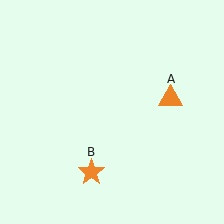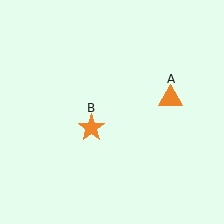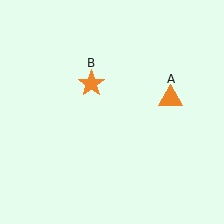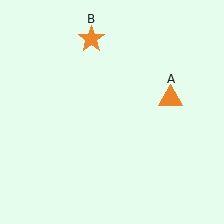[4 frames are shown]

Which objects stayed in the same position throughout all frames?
Orange triangle (object A) remained stationary.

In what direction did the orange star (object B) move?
The orange star (object B) moved up.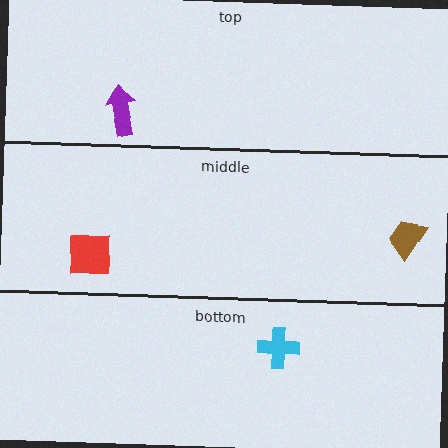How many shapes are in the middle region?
2.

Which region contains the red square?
The middle region.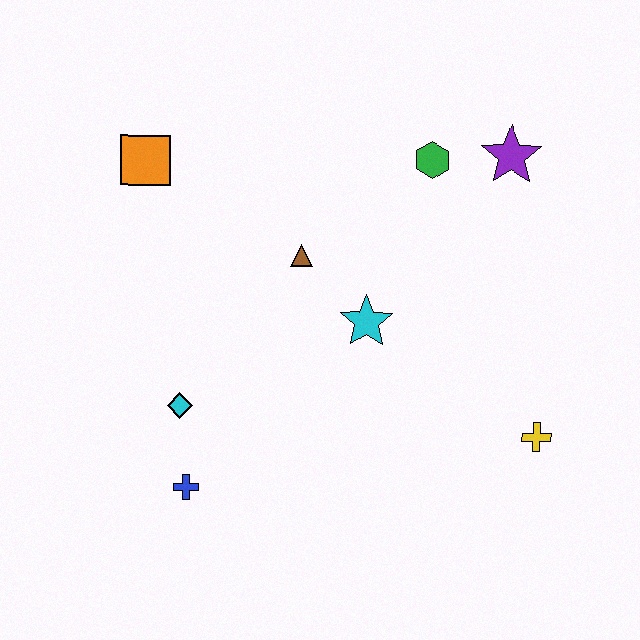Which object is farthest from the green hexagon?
The blue cross is farthest from the green hexagon.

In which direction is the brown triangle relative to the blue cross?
The brown triangle is above the blue cross.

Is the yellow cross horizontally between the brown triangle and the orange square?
No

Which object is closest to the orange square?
The brown triangle is closest to the orange square.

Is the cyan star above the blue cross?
Yes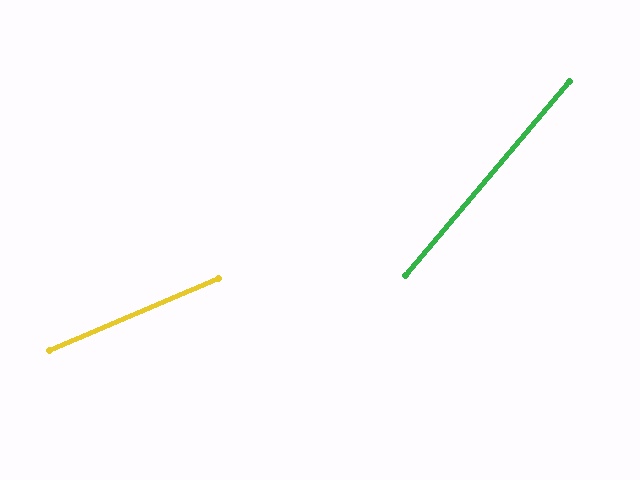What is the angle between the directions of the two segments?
Approximately 27 degrees.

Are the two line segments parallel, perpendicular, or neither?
Neither parallel nor perpendicular — they differ by about 27°.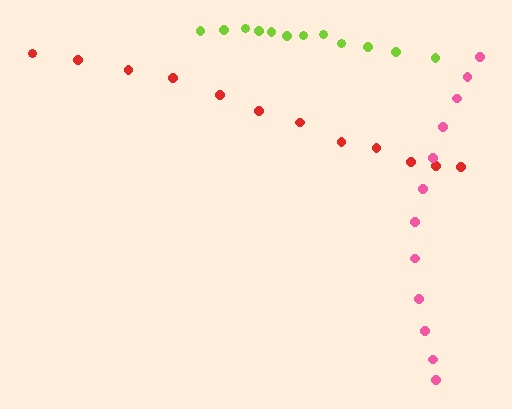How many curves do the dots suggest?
There are 3 distinct paths.